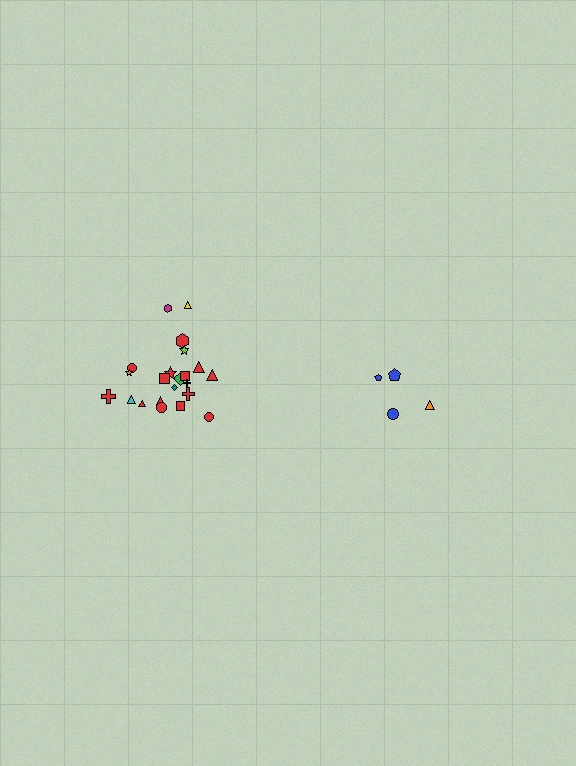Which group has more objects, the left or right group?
The left group.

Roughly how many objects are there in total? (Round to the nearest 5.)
Roughly 25 objects in total.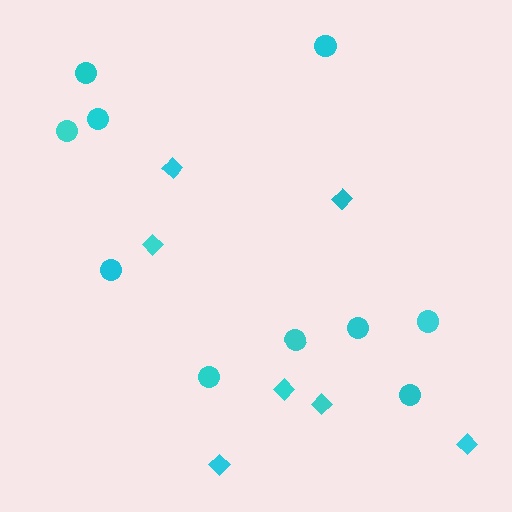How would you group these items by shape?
There are 2 groups: one group of circles (10) and one group of diamonds (7).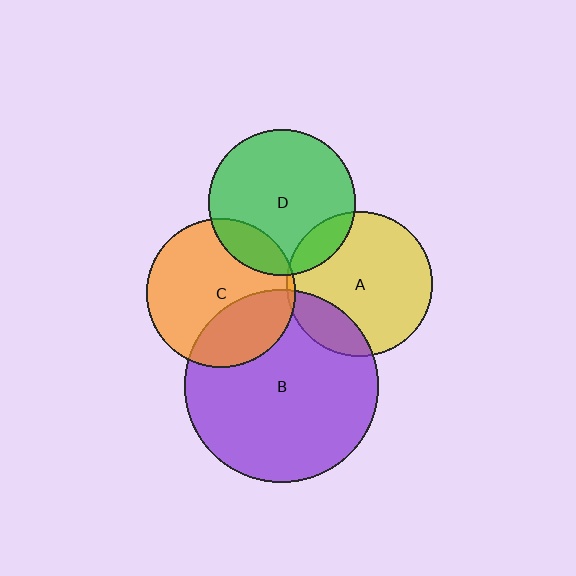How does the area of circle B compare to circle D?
Approximately 1.7 times.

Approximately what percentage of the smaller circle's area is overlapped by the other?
Approximately 20%.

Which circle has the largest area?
Circle B (purple).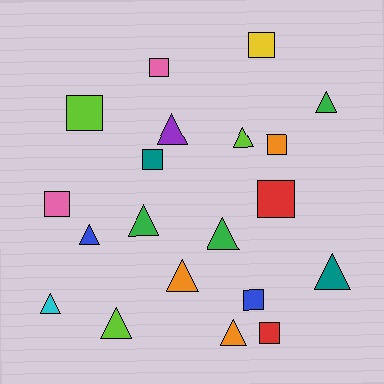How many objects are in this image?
There are 20 objects.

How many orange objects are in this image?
There are 3 orange objects.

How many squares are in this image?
There are 9 squares.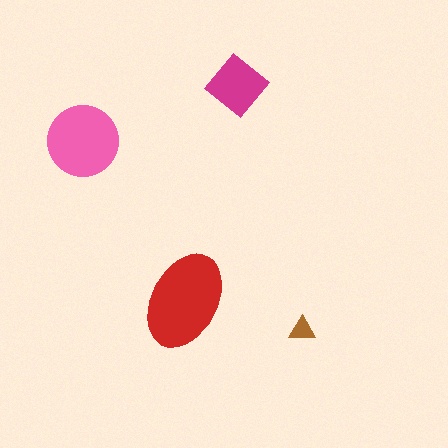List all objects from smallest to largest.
The brown triangle, the magenta diamond, the pink circle, the red ellipse.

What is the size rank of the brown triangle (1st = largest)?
4th.